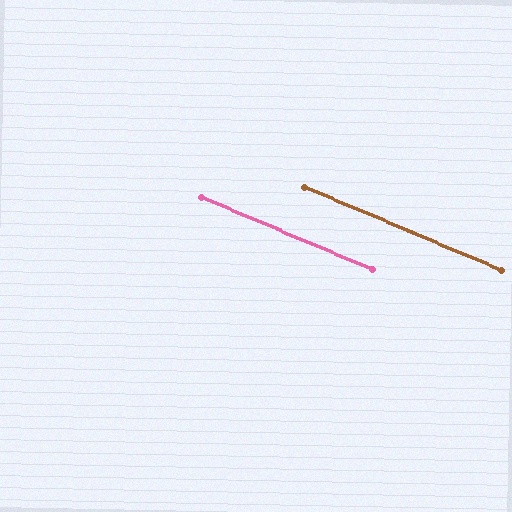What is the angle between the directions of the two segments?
Approximately 0 degrees.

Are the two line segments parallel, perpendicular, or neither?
Parallel — their directions differ by only 0.1°.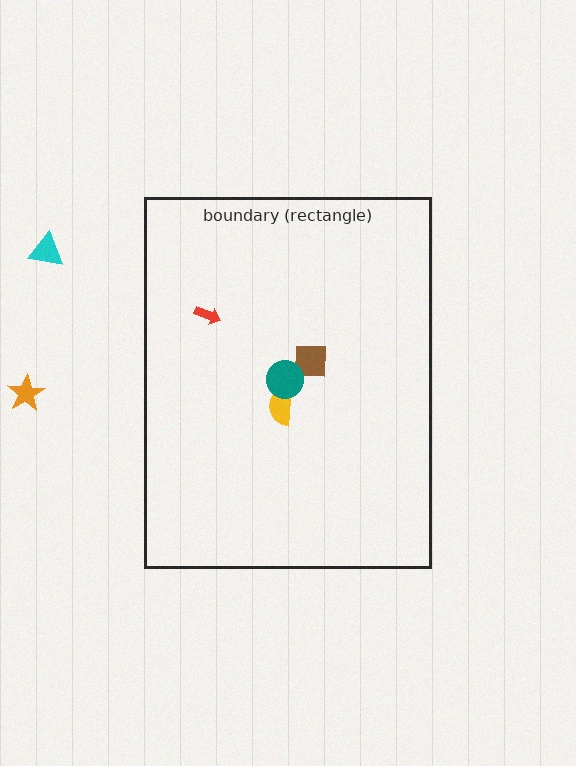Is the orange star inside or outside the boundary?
Outside.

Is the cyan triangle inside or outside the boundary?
Outside.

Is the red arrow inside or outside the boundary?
Inside.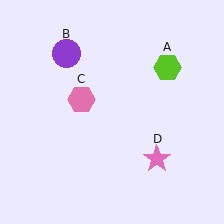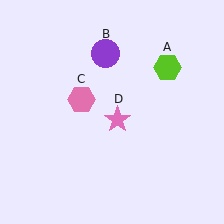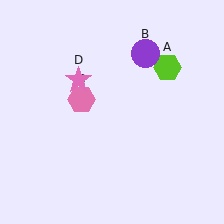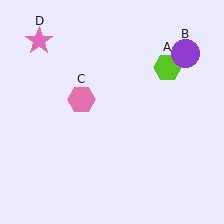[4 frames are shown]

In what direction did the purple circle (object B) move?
The purple circle (object B) moved right.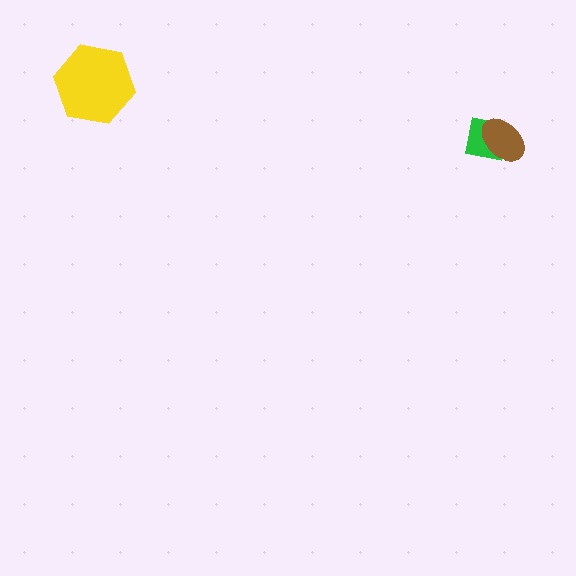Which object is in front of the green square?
The brown ellipse is in front of the green square.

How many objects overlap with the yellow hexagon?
0 objects overlap with the yellow hexagon.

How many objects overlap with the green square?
1 object overlaps with the green square.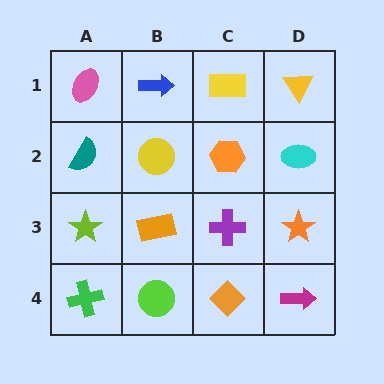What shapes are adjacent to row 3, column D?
A cyan ellipse (row 2, column D), a magenta arrow (row 4, column D), a purple cross (row 3, column C).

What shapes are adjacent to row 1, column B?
A yellow circle (row 2, column B), a pink ellipse (row 1, column A), a yellow rectangle (row 1, column C).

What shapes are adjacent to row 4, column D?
An orange star (row 3, column D), an orange diamond (row 4, column C).